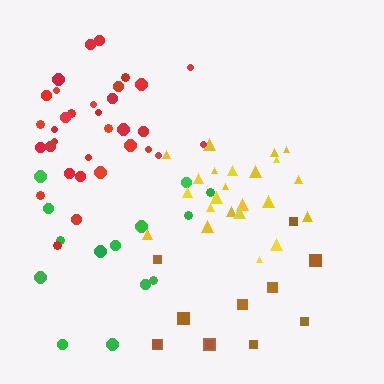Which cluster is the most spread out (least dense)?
Brown.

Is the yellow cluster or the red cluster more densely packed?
Yellow.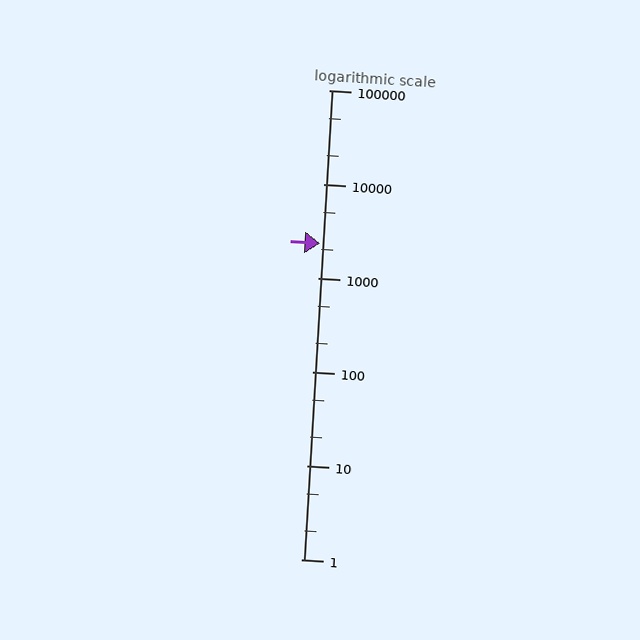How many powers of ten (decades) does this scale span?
The scale spans 5 decades, from 1 to 100000.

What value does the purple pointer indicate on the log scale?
The pointer indicates approximately 2300.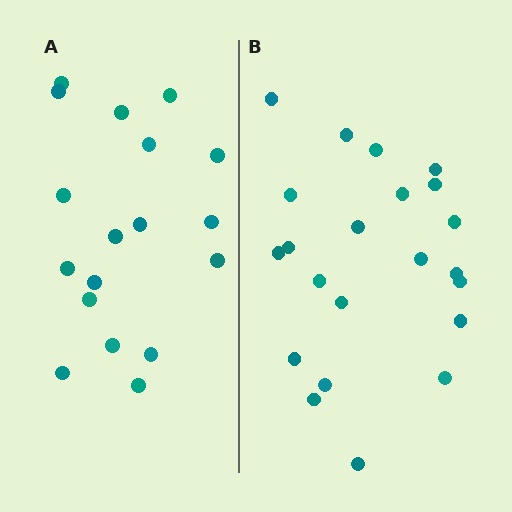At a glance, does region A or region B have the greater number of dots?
Region B (the right region) has more dots.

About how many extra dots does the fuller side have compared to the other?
Region B has about 4 more dots than region A.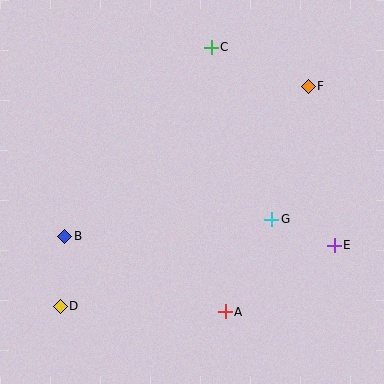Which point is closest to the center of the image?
Point G at (272, 219) is closest to the center.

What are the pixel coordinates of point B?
Point B is at (65, 236).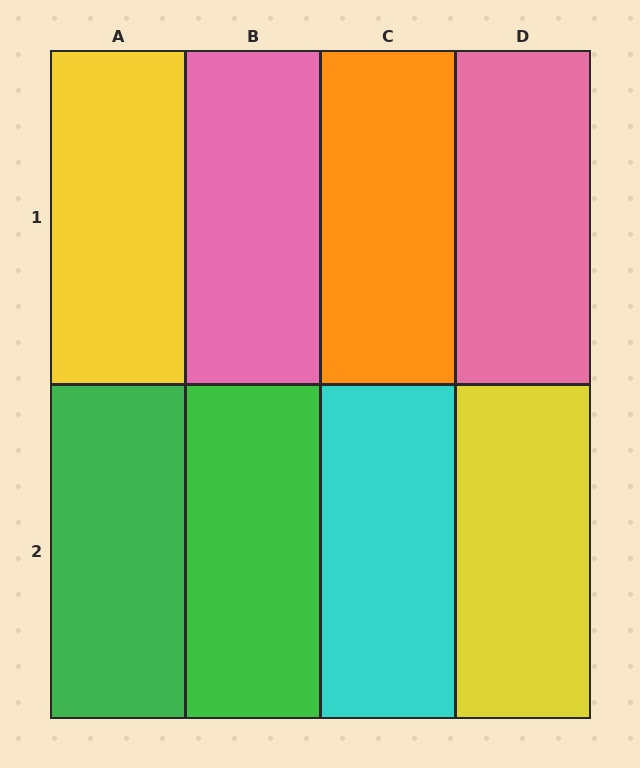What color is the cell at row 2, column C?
Cyan.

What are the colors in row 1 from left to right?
Yellow, pink, orange, pink.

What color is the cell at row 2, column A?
Green.